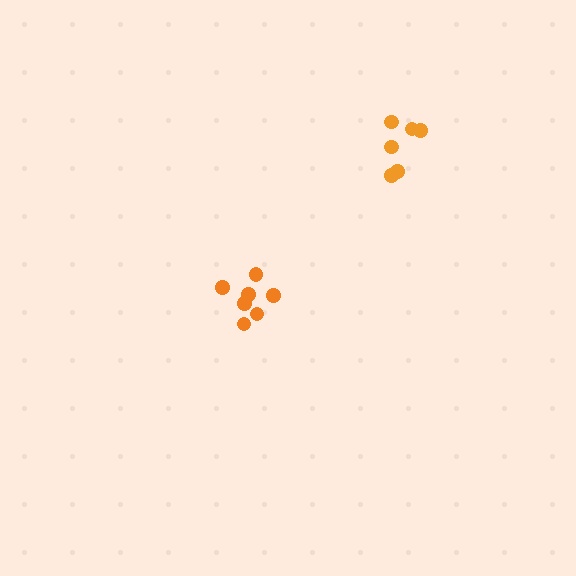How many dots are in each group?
Group 1: 6 dots, Group 2: 7 dots (13 total).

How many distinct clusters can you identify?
There are 2 distinct clusters.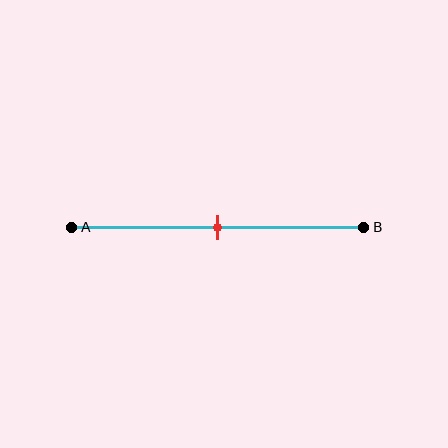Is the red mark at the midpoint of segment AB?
Yes, the mark is approximately at the midpoint.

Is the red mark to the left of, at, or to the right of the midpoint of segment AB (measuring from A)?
The red mark is approximately at the midpoint of segment AB.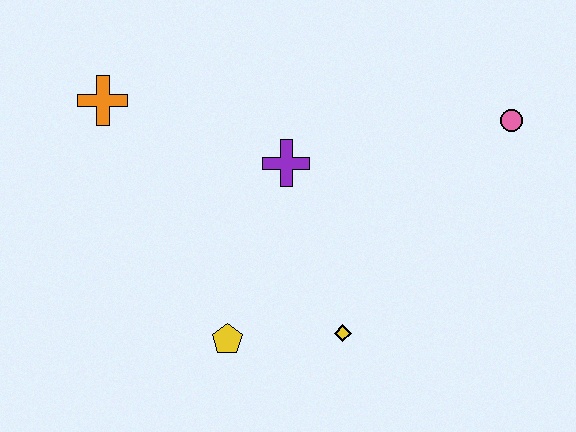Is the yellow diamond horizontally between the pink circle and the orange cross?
Yes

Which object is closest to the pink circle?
The purple cross is closest to the pink circle.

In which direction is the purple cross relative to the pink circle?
The purple cross is to the left of the pink circle.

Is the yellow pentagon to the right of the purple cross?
No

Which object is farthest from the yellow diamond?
The orange cross is farthest from the yellow diamond.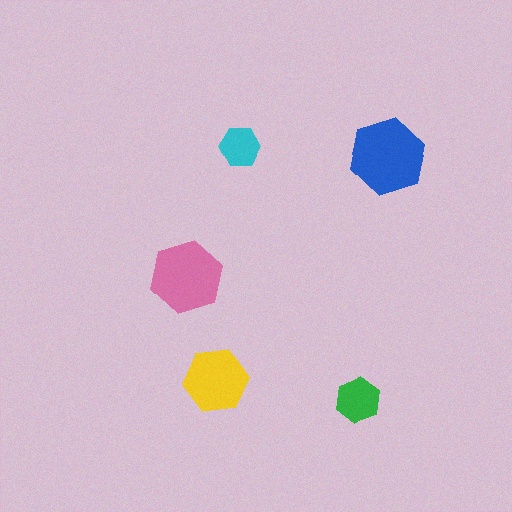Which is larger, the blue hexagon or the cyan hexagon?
The blue one.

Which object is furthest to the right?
The blue hexagon is rightmost.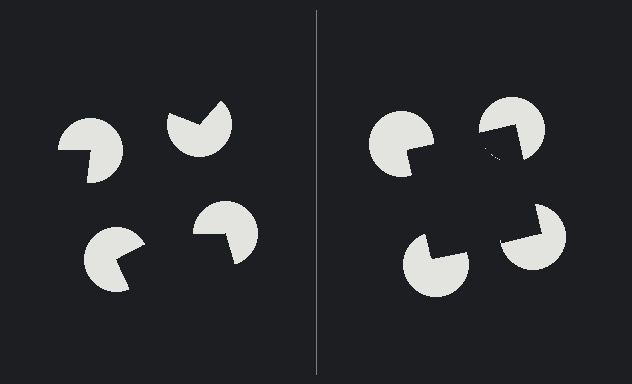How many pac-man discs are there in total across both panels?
8 — 4 on each side.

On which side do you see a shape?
An illusory square appears on the right side. On the left side the wedge cuts are rotated, so no coherent shape forms.